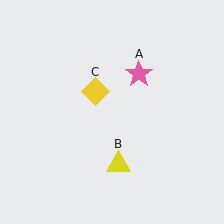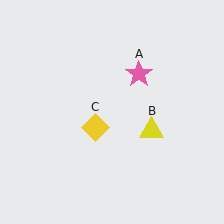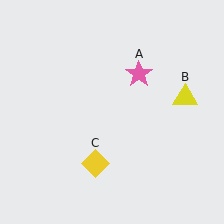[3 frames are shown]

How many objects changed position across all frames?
2 objects changed position: yellow triangle (object B), yellow diamond (object C).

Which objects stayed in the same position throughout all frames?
Pink star (object A) remained stationary.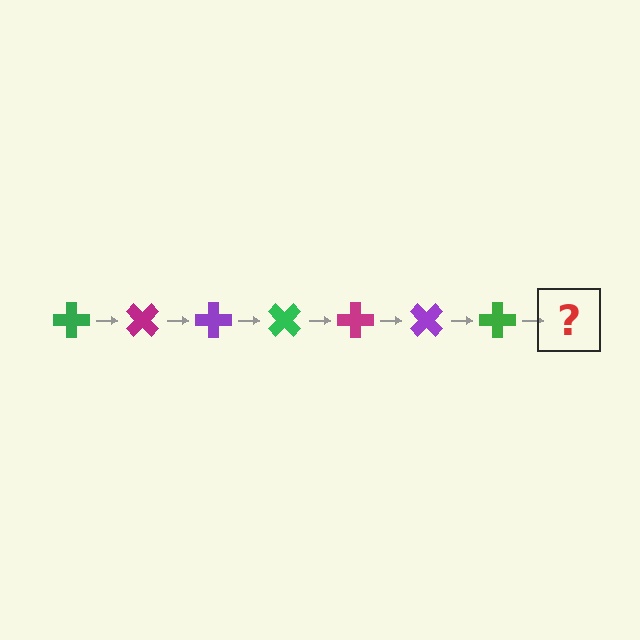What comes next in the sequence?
The next element should be a magenta cross, rotated 315 degrees from the start.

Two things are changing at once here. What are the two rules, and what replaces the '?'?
The two rules are that it rotates 45 degrees each step and the color cycles through green, magenta, and purple. The '?' should be a magenta cross, rotated 315 degrees from the start.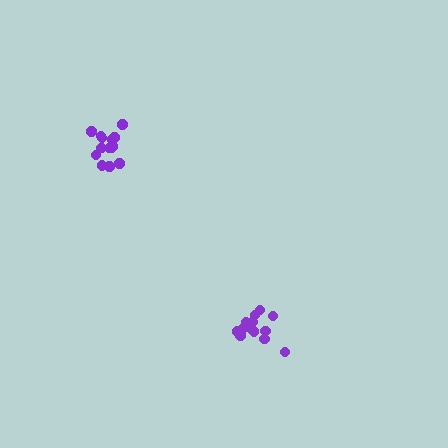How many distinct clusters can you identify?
There are 2 distinct clusters.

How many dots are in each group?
Group 1: 14 dots, Group 2: 14 dots (28 total).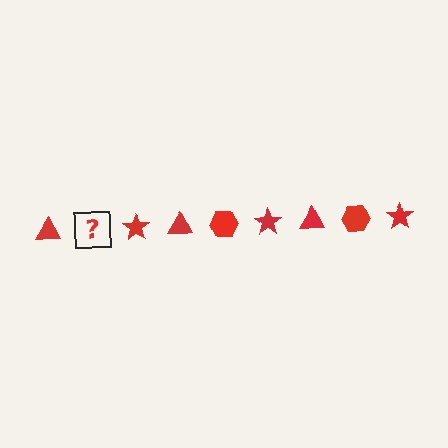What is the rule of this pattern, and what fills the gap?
The rule is that the pattern cycles through triangle, hexagon, star shapes in red. The gap should be filled with a red hexagon.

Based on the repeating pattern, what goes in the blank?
The blank should be a red hexagon.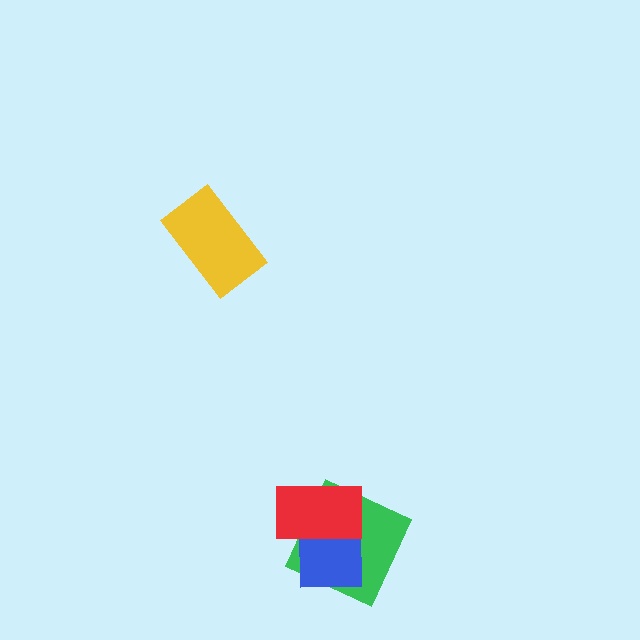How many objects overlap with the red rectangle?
2 objects overlap with the red rectangle.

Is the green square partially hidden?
Yes, it is partially covered by another shape.